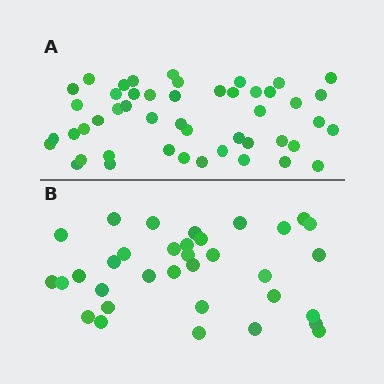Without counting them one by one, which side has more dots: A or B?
Region A (the top region) has more dots.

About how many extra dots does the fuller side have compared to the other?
Region A has approximately 15 more dots than region B.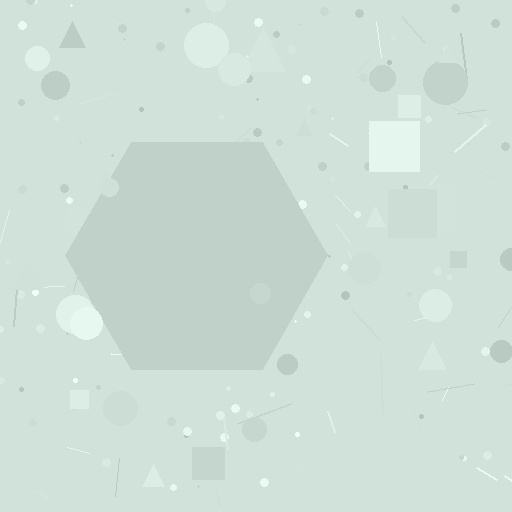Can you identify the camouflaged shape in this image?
The camouflaged shape is a hexagon.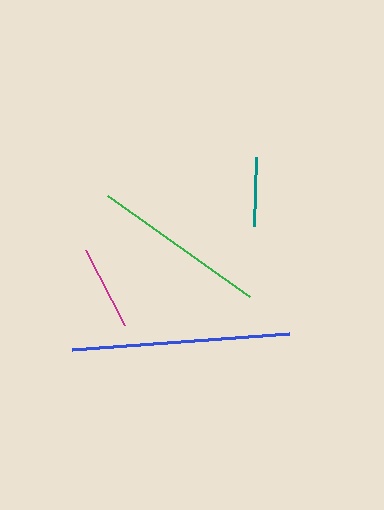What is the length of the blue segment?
The blue segment is approximately 218 pixels long.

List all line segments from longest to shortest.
From longest to shortest: blue, green, magenta, teal.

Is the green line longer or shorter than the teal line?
The green line is longer than the teal line.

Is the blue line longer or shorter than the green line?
The blue line is longer than the green line.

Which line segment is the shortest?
The teal line is the shortest at approximately 70 pixels.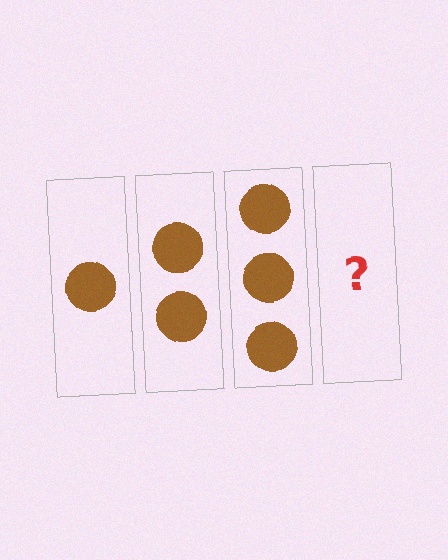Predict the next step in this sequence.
The next step is 4 circles.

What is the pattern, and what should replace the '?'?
The pattern is that each step adds one more circle. The '?' should be 4 circles.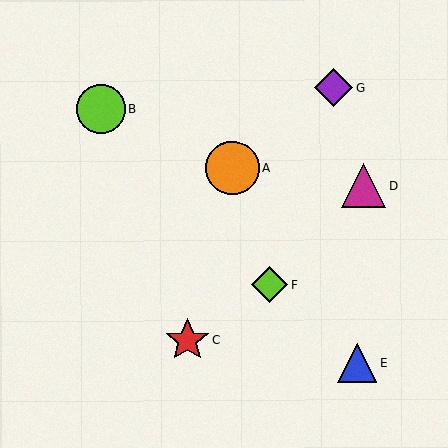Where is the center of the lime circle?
The center of the lime circle is at (101, 108).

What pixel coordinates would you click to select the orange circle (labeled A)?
Click at (232, 168) to select the orange circle A.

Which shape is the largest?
The orange circle (labeled A) is the largest.